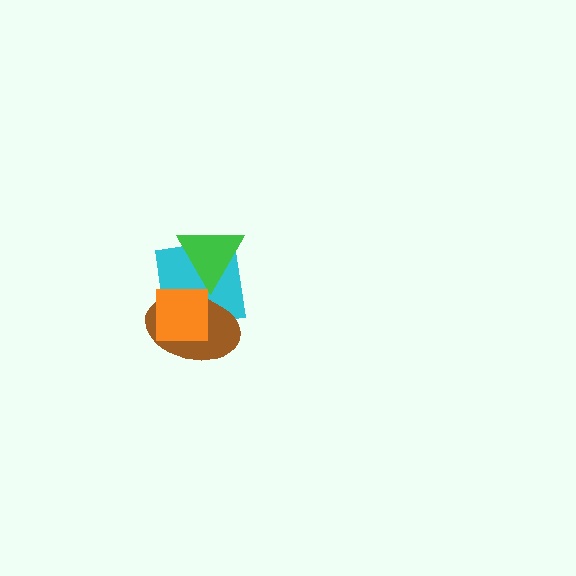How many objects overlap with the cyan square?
3 objects overlap with the cyan square.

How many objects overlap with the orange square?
2 objects overlap with the orange square.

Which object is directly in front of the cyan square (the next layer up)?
The green triangle is directly in front of the cyan square.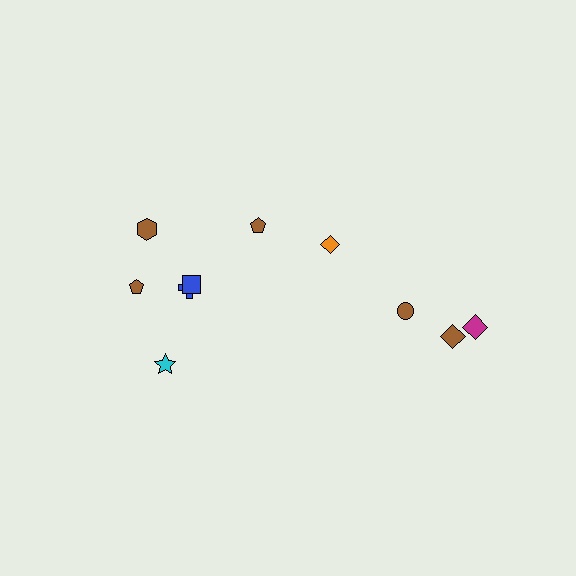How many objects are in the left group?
There are 6 objects.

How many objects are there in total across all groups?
There are 10 objects.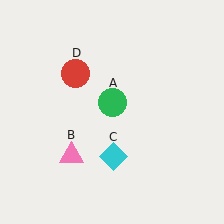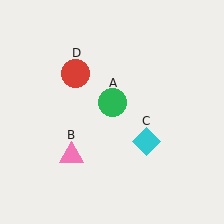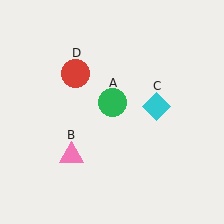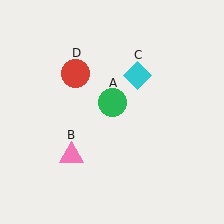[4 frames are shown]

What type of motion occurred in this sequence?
The cyan diamond (object C) rotated counterclockwise around the center of the scene.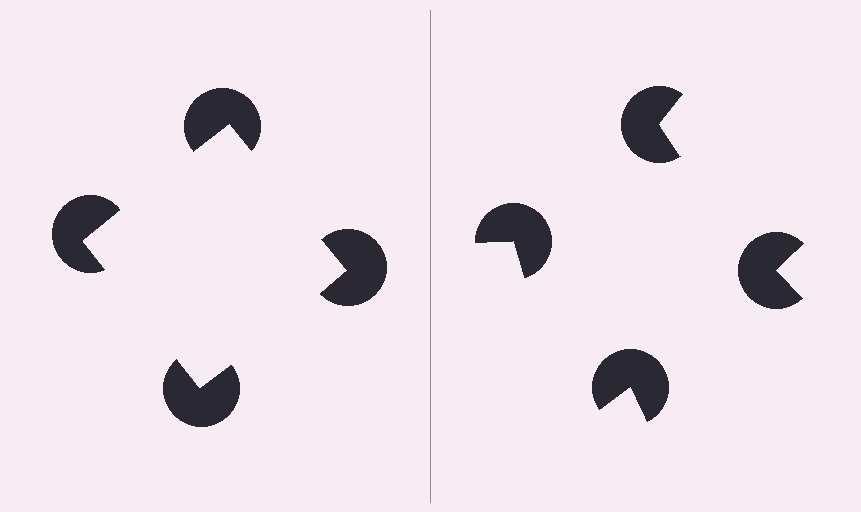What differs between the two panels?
The pac-man discs are positioned identically on both sides; only the wedge orientations differ. On the left they align to a square; on the right they are misaligned.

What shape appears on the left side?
An illusory square.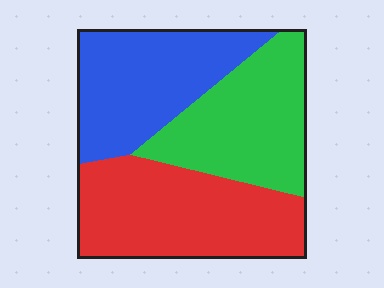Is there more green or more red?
Red.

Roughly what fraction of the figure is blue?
Blue takes up between a sixth and a third of the figure.